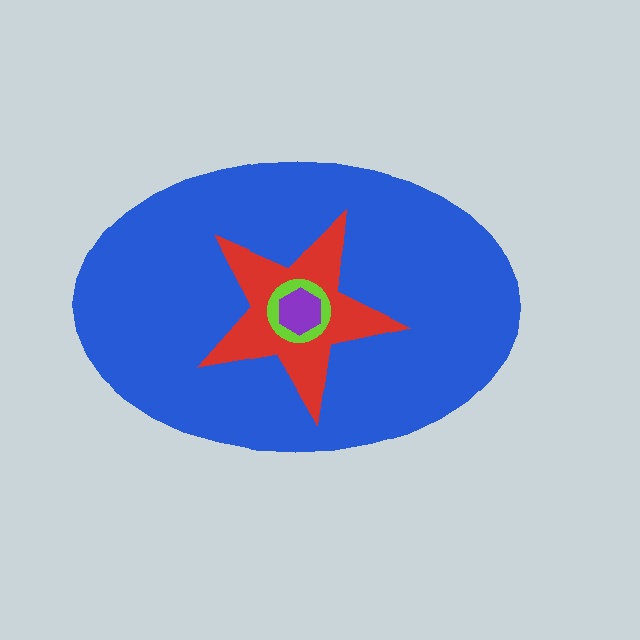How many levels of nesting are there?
4.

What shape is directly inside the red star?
The lime circle.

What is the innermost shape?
The purple hexagon.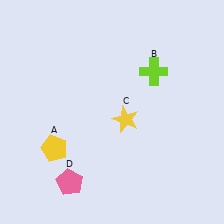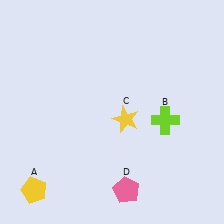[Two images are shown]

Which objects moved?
The objects that moved are: the yellow pentagon (A), the lime cross (B), the pink pentagon (D).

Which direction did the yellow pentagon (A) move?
The yellow pentagon (A) moved down.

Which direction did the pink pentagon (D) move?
The pink pentagon (D) moved right.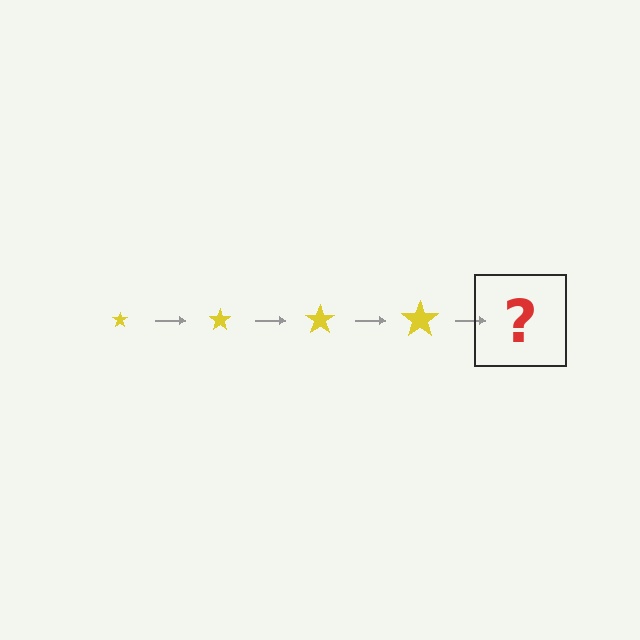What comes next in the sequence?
The next element should be a yellow star, larger than the previous one.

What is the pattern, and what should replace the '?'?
The pattern is that the star gets progressively larger each step. The '?' should be a yellow star, larger than the previous one.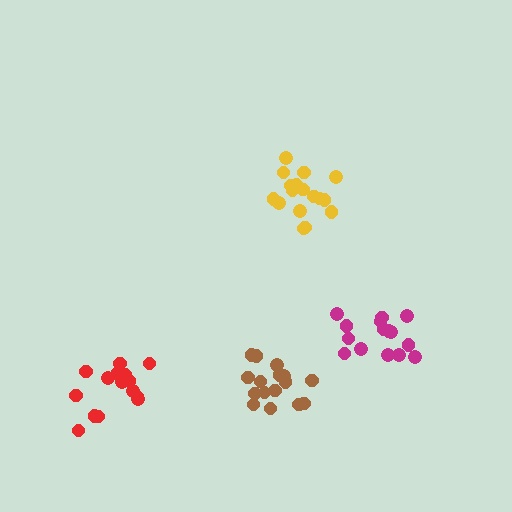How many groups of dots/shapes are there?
There are 4 groups.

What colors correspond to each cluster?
The clusters are colored: yellow, brown, magenta, red.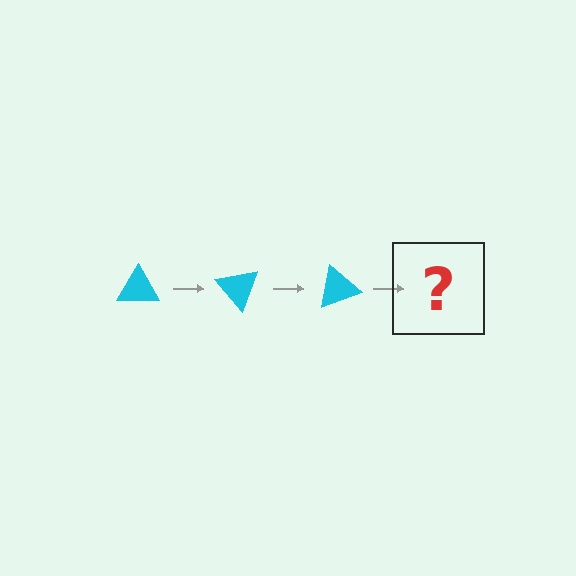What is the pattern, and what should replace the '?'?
The pattern is that the triangle rotates 50 degrees each step. The '?' should be a cyan triangle rotated 150 degrees.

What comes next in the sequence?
The next element should be a cyan triangle rotated 150 degrees.